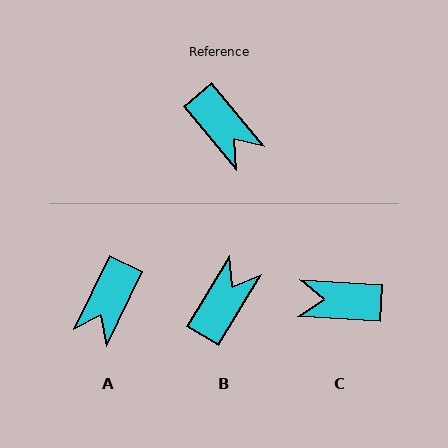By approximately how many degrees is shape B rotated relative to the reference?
Approximately 109 degrees counter-clockwise.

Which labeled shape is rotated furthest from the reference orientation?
C, about 133 degrees away.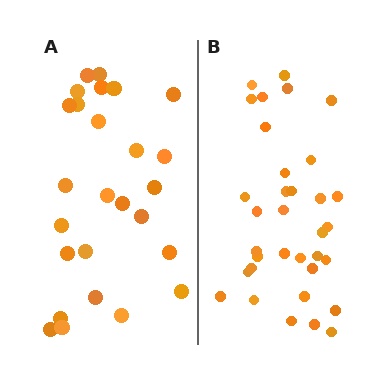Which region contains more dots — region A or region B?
Region B (the right region) has more dots.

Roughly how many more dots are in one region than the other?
Region B has roughly 8 or so more dots than region A.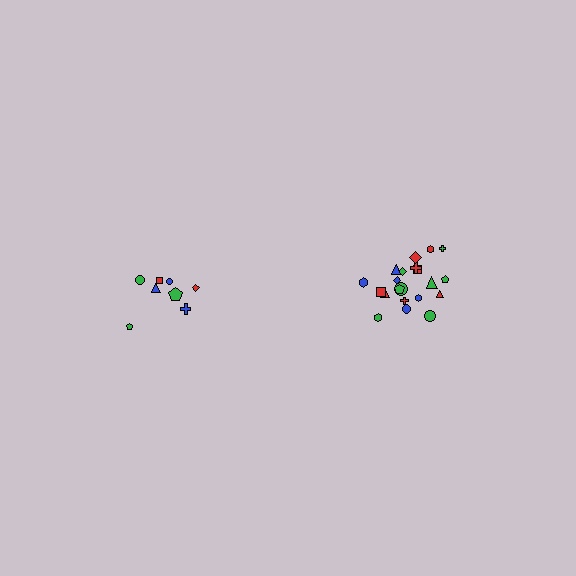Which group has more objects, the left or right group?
The right group.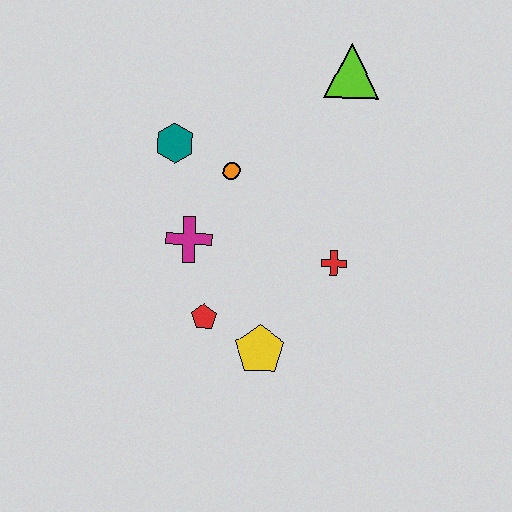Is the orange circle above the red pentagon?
Yes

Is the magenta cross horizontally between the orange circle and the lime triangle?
No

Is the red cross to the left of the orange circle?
No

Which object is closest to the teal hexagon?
The orange circle is closest to the teal hexagon.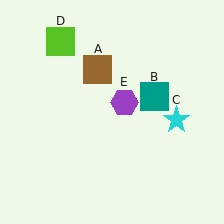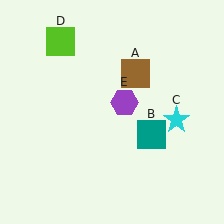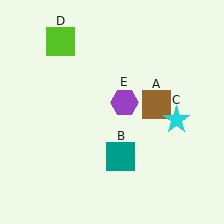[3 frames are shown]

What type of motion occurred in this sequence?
The brown square (object A), teal square (object B) rotated clockwise around the center of the scene.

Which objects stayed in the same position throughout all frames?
Cyan star (object C) and lime square (object D) and purple hexagon (object E) remained stationary.